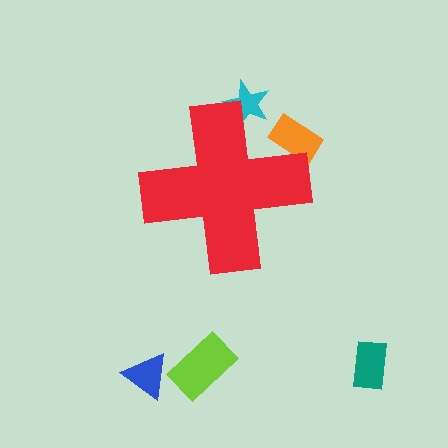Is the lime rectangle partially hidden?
No, the lime rectangle is fully visible.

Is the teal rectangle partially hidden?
No, the teal rectangle is fully visible.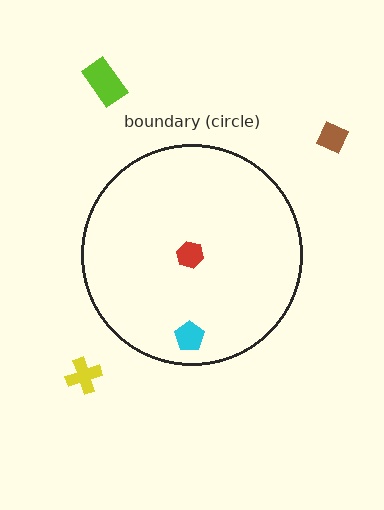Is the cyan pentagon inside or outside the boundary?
Inside.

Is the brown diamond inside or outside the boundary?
Outside.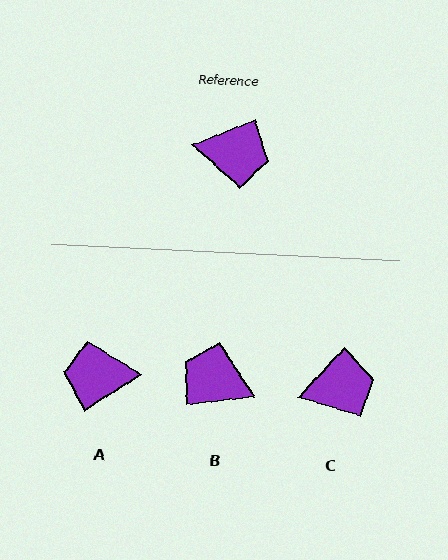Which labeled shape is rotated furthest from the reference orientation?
A, about 170 degrees away.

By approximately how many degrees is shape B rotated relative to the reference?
Approximately 165 degrees counter-clockwise.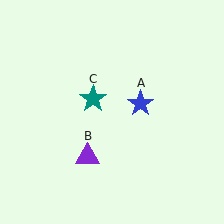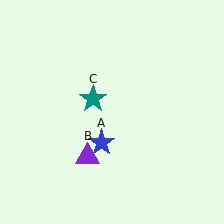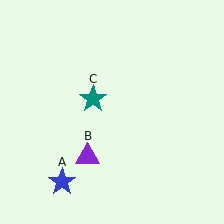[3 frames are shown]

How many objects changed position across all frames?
1 object changed position: blue star (object A).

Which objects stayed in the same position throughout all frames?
Purple triangle (object B) and teal star (object C) remained stationary.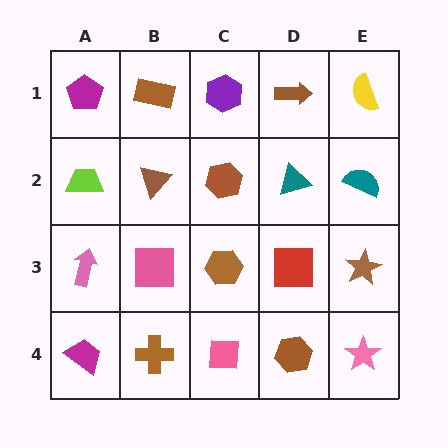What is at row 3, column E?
A brown star.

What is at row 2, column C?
A brown hexagon.